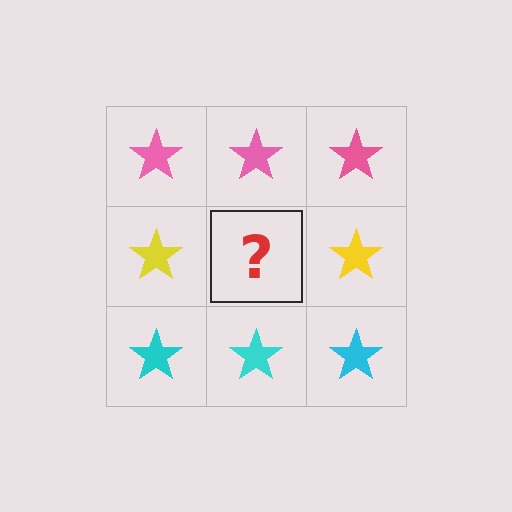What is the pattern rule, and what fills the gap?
The rule is that each row has a consistent color. The gap should be filled with a yellow star.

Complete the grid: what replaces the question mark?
The question mark should be replaced with a yellow star.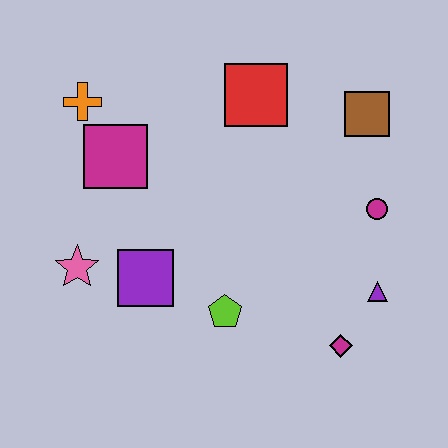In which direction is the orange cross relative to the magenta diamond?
The orange cross is to the left of the magenta diamond.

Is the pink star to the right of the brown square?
No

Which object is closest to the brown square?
The magenta circle is closest to the brown square.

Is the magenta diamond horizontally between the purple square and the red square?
No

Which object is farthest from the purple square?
The brown square is farthest from the purple square.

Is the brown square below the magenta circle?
No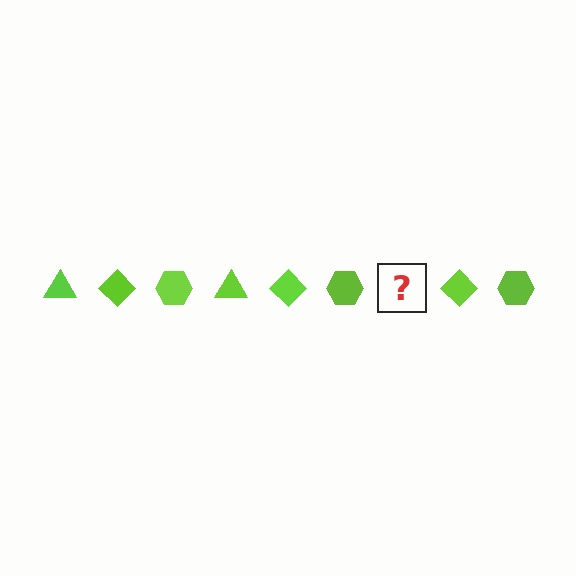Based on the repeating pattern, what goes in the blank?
The blank should be a lime triangle.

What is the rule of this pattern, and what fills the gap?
The rule is that the pattern cycles through triangle, diamond, hexagon shapes in lime. The gap should be filled with a lime triangle.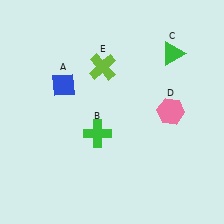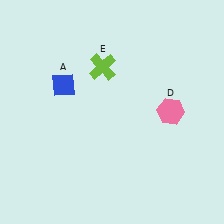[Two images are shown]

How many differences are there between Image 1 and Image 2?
There are 2 differences between the two images.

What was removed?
The green triangle (C), the green cross (B) were removed in Image 2.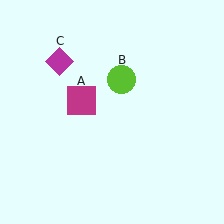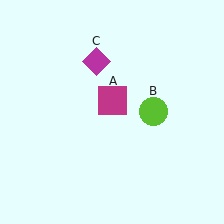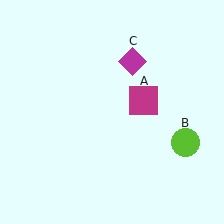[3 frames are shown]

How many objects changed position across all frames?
3 objects changed position: magenta square (object A), lime circle (object B), magenta diamond (object C).